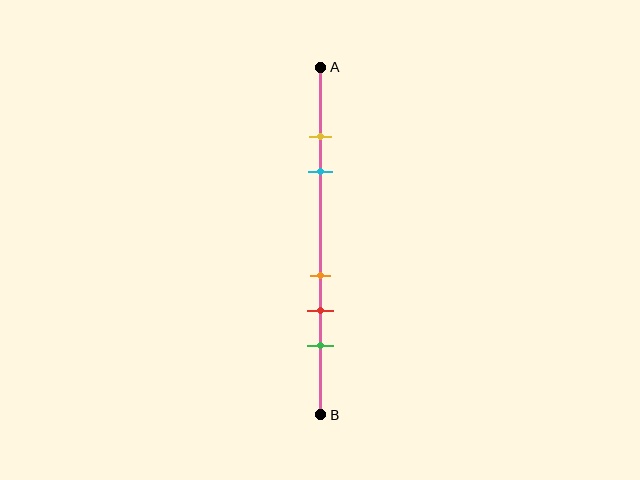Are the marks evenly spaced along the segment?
No, the marks are not evenly spaced.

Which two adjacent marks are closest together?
The yellow and cyan marks are the closest adjacent pair.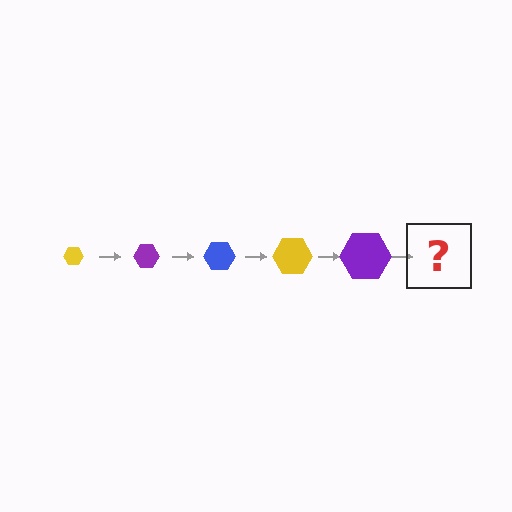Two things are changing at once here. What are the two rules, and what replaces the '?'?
The two rules are that the hexagon grows larger each step and the color cycles through yellow, purple, and blue. The '?' should be a blue hexagon, larger than the previous one.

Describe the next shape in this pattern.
It should be a blue hexagon, larger than the previous one.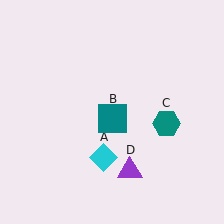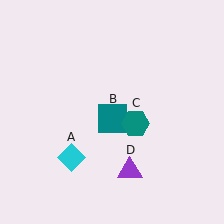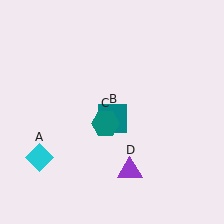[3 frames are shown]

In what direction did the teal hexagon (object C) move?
The teal hexagon (object C) moved left.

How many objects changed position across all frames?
2 objects changed position: cyan diamond (object A), teal hexagon (object C).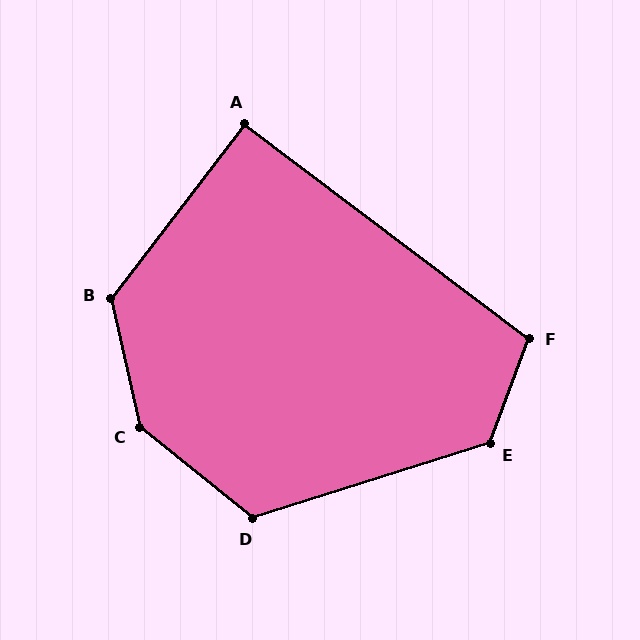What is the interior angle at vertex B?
Approximately 130 degrees (obtuse).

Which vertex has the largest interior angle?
C, at approximately 141 degrees.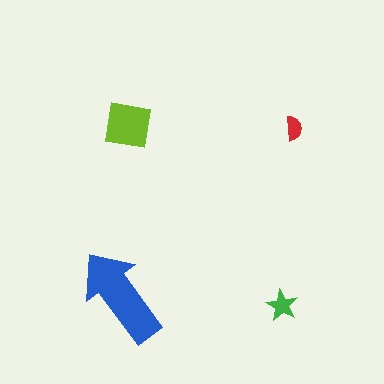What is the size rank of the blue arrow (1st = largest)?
1st.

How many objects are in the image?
There are 4 objects in the image.